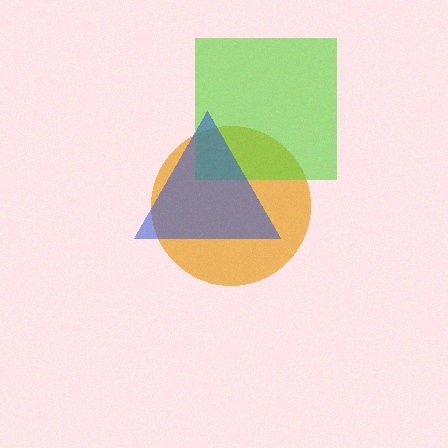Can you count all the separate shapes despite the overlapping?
Yes, there are 3 separate shapes.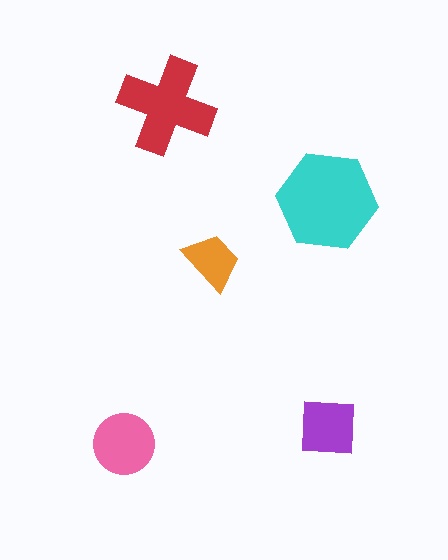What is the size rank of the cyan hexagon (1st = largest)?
1st.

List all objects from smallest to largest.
The orange trapezoid, the purple square, the pink circle, the red cross, the cyan hexagon.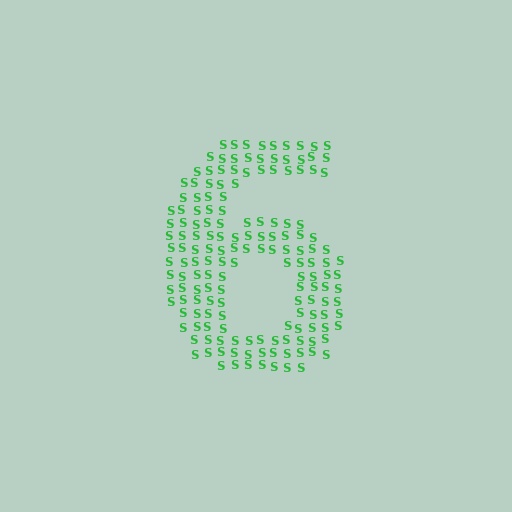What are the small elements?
The small elements are letter S's.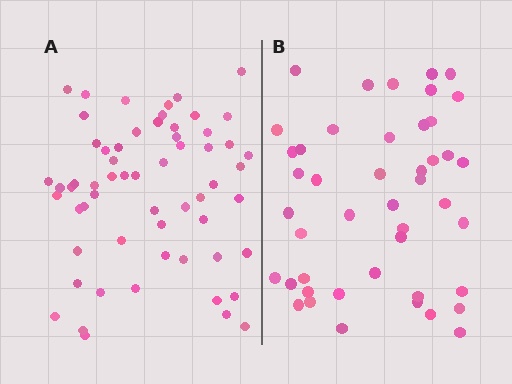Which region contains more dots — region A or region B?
Region A (the left region) has more dots.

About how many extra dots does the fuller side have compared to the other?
Region A has approximately 15 more dots than region B.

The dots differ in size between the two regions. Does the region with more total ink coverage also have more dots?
No. Region B has more total ink coverage because its dots are larger, but region A actually contains more individual dots. Total area can be misleading — the number of items is what matters here.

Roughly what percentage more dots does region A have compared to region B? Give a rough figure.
About 35% more.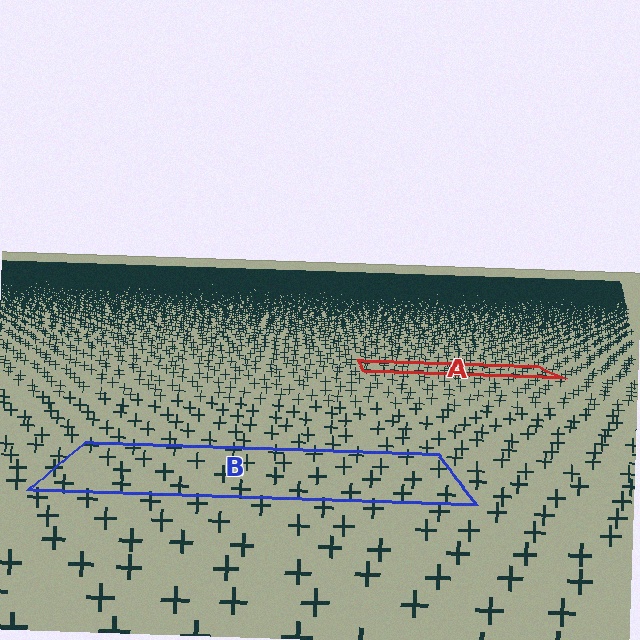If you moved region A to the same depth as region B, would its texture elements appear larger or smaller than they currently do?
They would appear larger. At a closer depth, the same texture elements are projected at a bigger on-screen size.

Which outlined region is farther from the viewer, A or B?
Region A is farther from the viewer — the texture elements inside it appear smaller and more densely packed.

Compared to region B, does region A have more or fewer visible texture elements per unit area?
Region A has more texture elements per unit area — they are packed more densely because it is farther away.